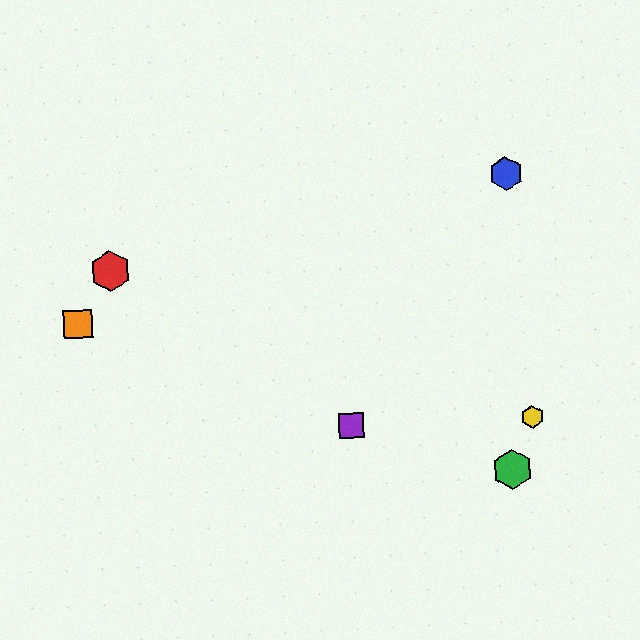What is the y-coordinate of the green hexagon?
The green hexagon is at y≈469.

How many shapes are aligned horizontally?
2 shapes (the yellow hexagon, the purple square) are aligned horizontally.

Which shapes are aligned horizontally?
The yellow hexagon, the purple square are aligned horizontally.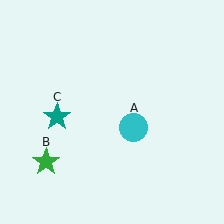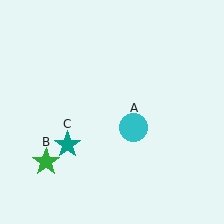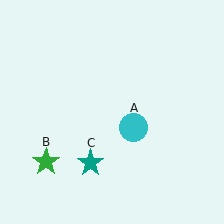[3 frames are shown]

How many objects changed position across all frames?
1 object changed position: teal star (object C).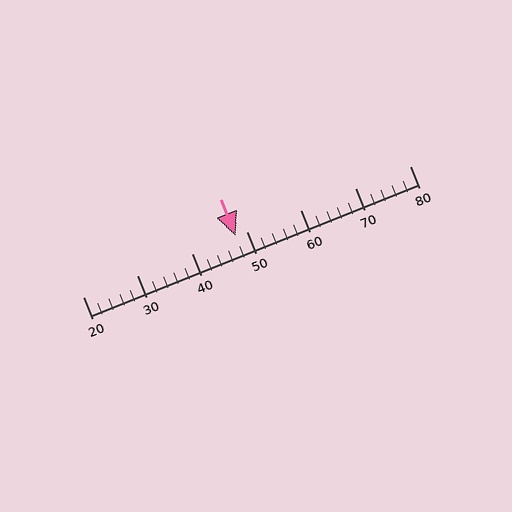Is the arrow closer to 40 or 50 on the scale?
The arrow is closer to 50.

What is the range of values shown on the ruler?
The ruler shows values from 20 to 80.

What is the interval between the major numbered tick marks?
The major tick marks are spaced 10 units apart.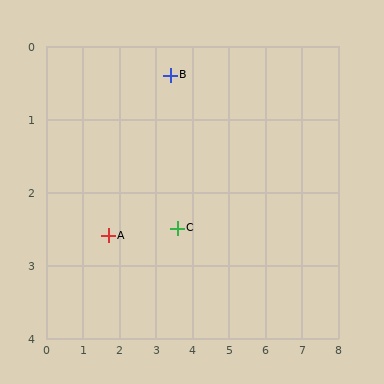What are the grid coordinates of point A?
Point A is at approximately (1.7, 2.6).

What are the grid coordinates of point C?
Point C is at approximately (3.6, 2.5).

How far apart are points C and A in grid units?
Points C and A are about 1.9 grid units apart.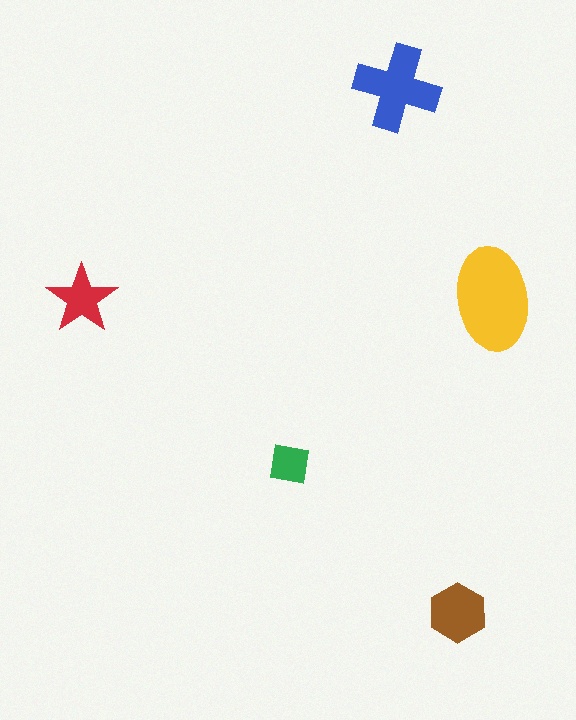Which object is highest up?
The blue cross is topmost.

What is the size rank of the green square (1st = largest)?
5th.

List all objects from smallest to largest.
The green square, the red star, the brown hexagon, the blue cross, the yellow ellipse.